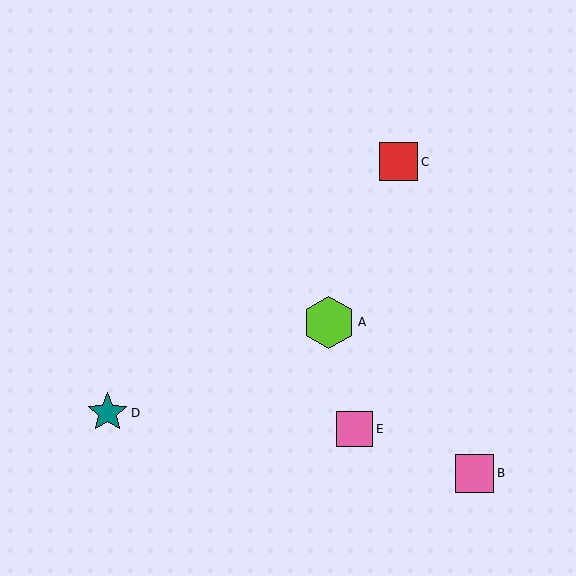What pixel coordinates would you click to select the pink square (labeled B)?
Click at (475, 473) to select the pink square B.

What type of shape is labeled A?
Shape A is a lime hexagon.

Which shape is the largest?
The lime hexagon (labeled A) is the largest.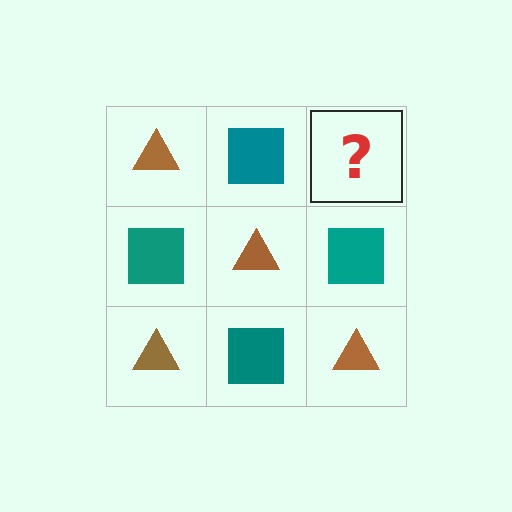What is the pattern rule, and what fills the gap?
The rule is that it alternates brown triangle and teal square in a checkerboard pattern. The gap should be filled with a brown triangle.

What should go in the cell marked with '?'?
The missing cell should contain a brown triangle.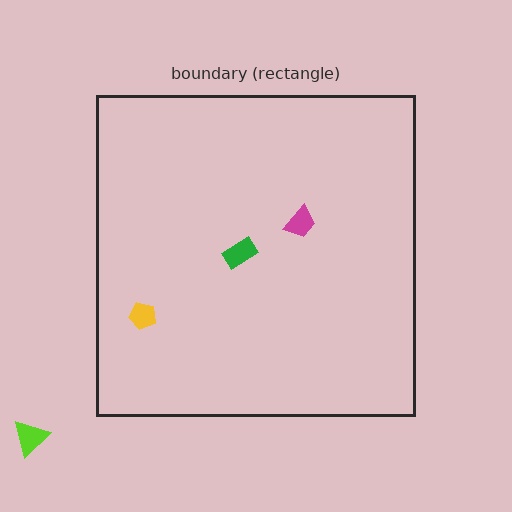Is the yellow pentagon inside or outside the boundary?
Inside.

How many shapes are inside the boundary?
3 inside, 1 outside.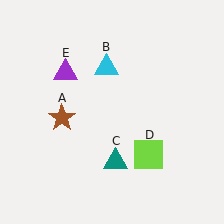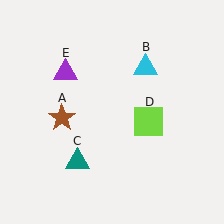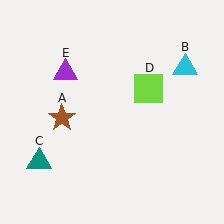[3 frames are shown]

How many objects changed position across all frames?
3 objects changed position: cyan triangle (object B), teal triangle (object C), lime square (object D).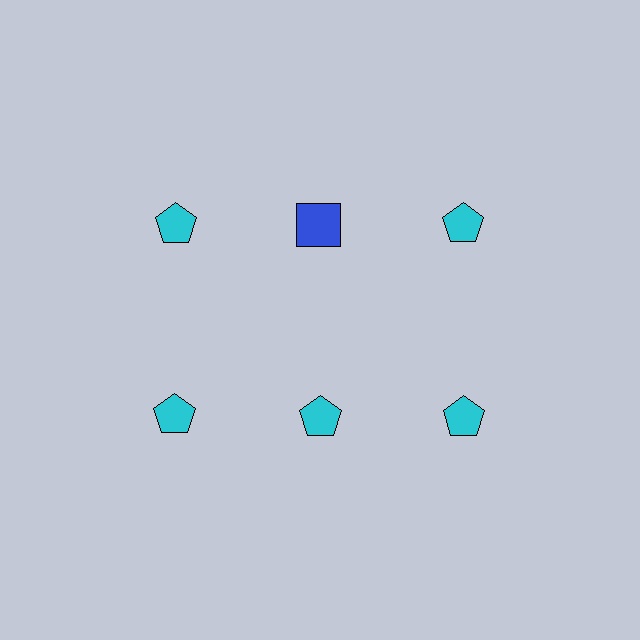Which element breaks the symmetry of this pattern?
The blue square in the top row, second from left column breaks the symmetry. All other shapes are cyan pentagons.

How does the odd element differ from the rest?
It differs in both color (blue instead of cyan) and shape (square instead of pentagon).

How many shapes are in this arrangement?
There are 6 shapes arranged in a grid pattern.